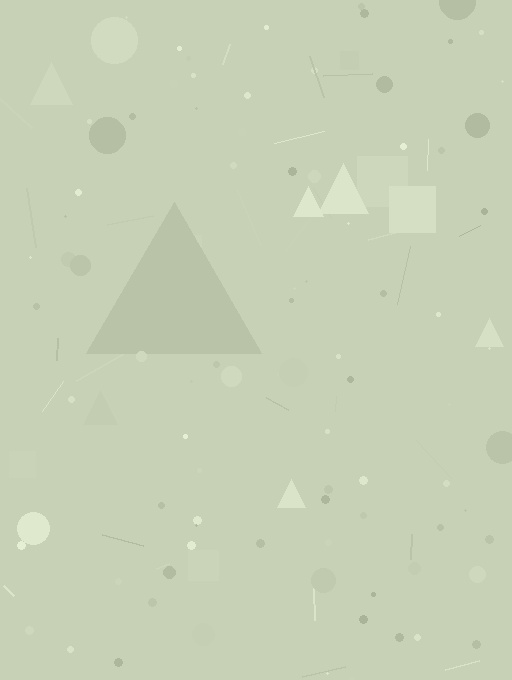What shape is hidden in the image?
A triangle is hidden in the image.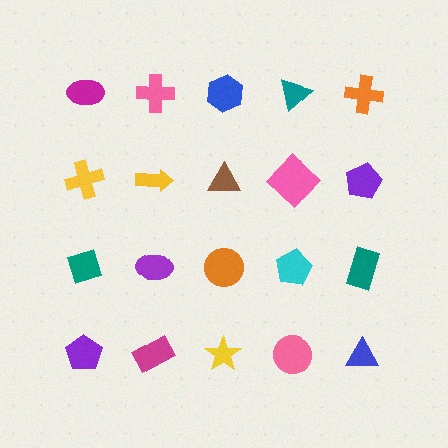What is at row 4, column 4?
A pink circle.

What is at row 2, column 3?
A brown triangle.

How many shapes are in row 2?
5 shapes.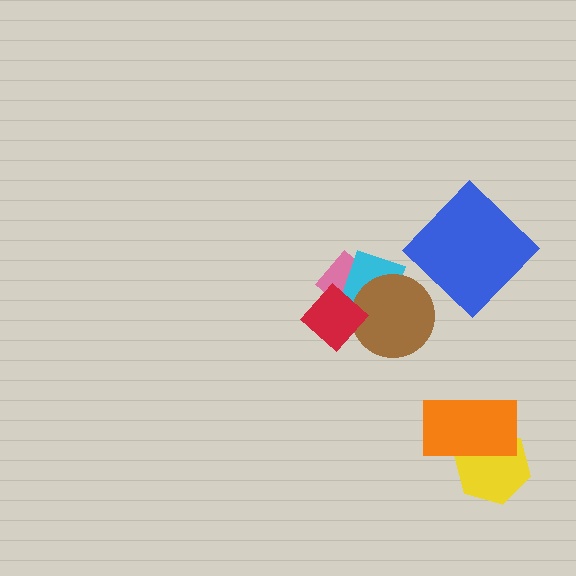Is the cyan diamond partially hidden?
Yes, it is partially covered by another shape.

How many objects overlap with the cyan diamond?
3 objects overlap with the cyan diamond.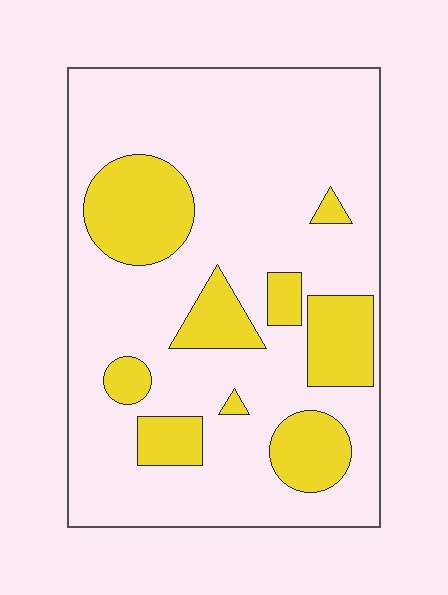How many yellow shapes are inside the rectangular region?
9.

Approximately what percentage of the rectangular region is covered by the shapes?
Approximately 25%.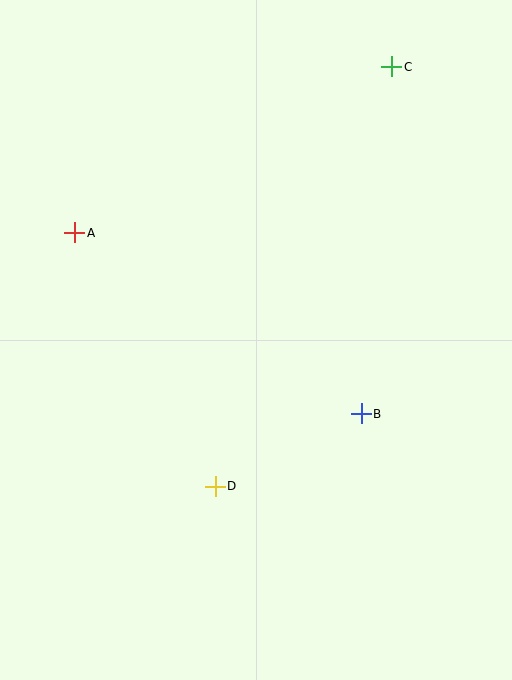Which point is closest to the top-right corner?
Point C is closest to the top-right corner.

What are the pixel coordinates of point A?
Point A is at (75, 233).